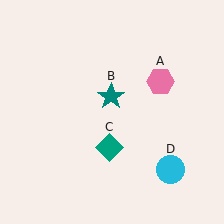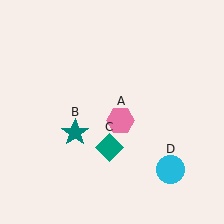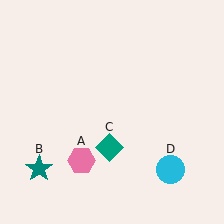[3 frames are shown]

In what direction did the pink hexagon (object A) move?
The pink hexagon (object A) moved down and to the left.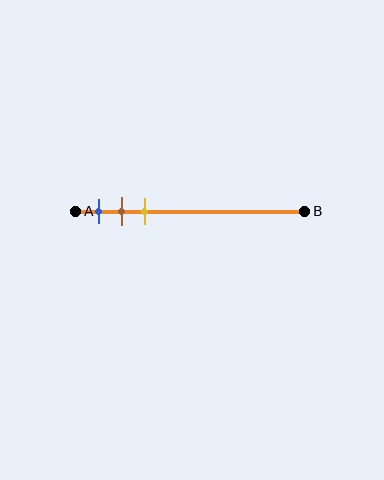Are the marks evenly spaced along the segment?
Yes, the marks are approximately evenly spaced.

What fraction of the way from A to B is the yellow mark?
The yellow mark is approximately 30% (0.3) of the way from A to B.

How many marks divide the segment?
There are 3 marks dividing the segment.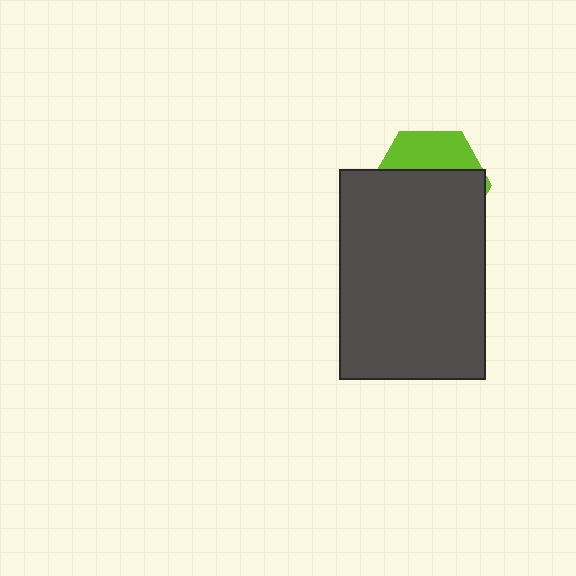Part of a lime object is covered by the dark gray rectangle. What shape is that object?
It is a hexagon.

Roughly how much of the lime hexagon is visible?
A small part of it is visible (roughly 33%).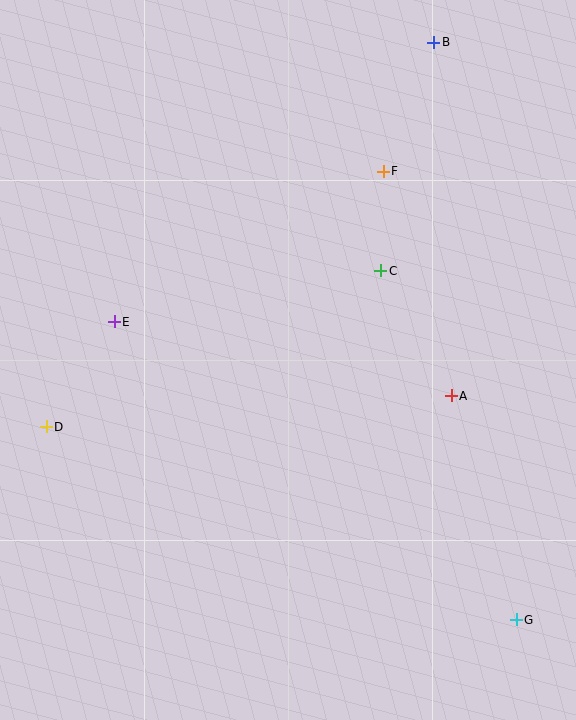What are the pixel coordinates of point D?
Point D is at (46, 427).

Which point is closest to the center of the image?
Point C at (381, 271) is closest to the center.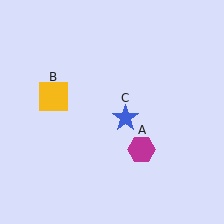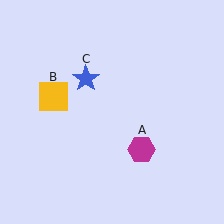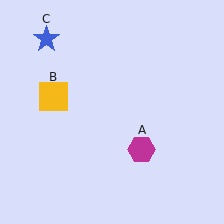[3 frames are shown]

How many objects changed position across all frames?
1 object changed position: blue star (object C).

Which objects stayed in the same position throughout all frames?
Magenta hexagon (object A) and yellow square (object B) remained stationary.